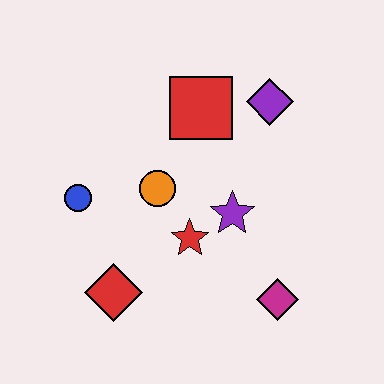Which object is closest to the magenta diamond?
The purple star is closest to the magenta diamond.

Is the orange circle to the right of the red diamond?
Yes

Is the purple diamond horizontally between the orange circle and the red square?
No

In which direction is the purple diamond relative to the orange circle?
The purple diamond is to the right of the orange circle.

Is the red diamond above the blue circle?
No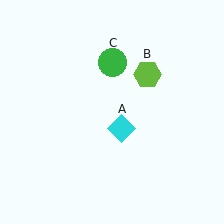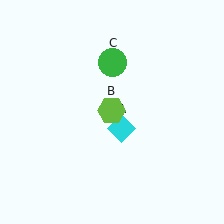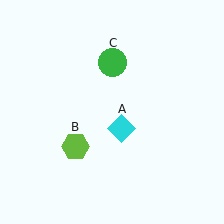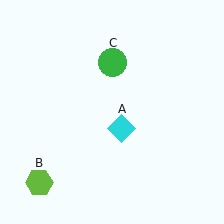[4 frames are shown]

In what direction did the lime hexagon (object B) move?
The lime hexagon (object B) moved down and to the left.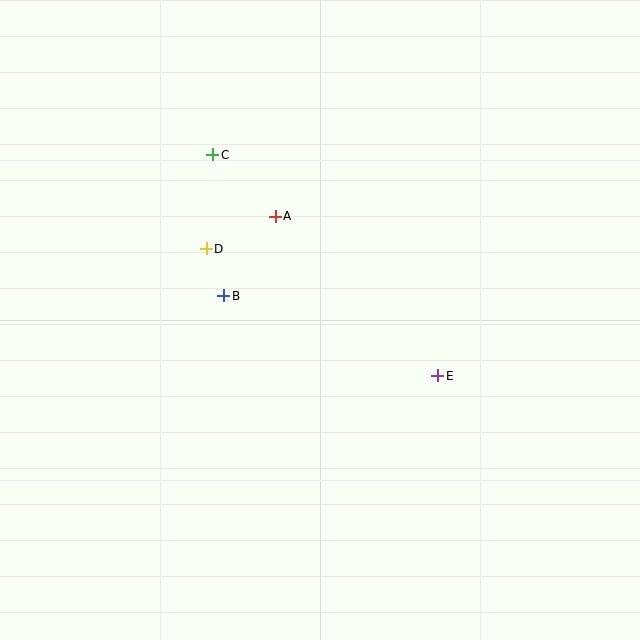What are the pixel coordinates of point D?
Point D is at (206, 249).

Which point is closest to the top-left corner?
Point C is closest to the top-left corner.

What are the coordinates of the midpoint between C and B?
The midpoint between C and B is at (218, 225).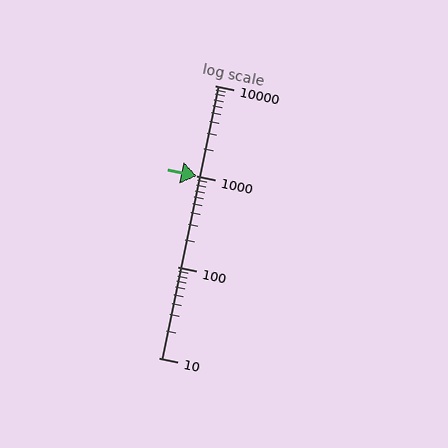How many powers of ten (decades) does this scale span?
The scale spans 3 decades, from 10 to 10000.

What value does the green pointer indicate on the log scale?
The pointer indicates approximately 1000.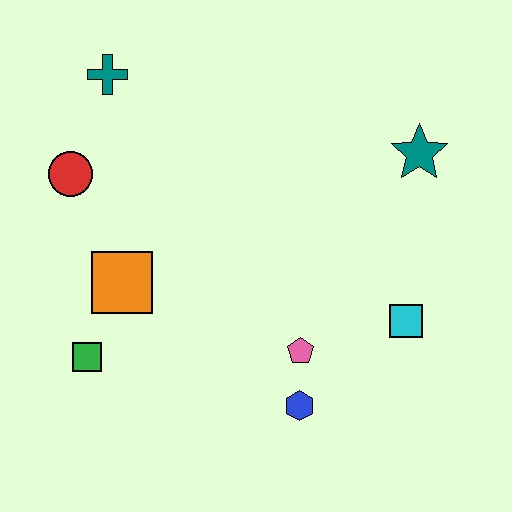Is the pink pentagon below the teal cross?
Yes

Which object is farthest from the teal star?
The green square is farthest from the teal star.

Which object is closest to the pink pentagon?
The blue hexagon is closest to the pink pentagon.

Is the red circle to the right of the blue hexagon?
No